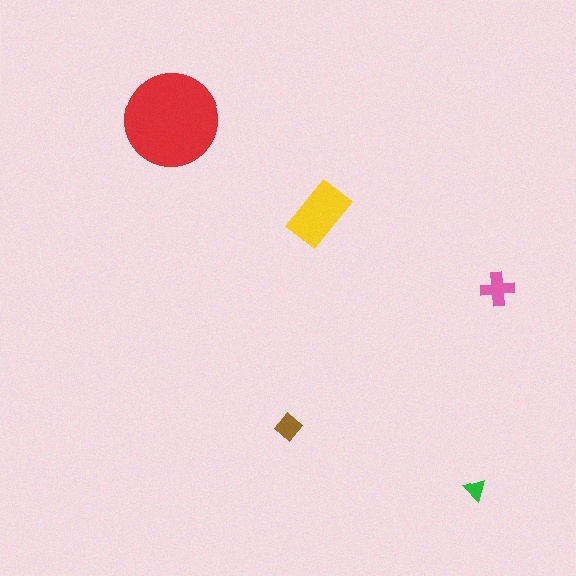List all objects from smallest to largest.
The green triangle, the brown diamond, the pink cross, the yellow rectangle, the red circle.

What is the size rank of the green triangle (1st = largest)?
5th.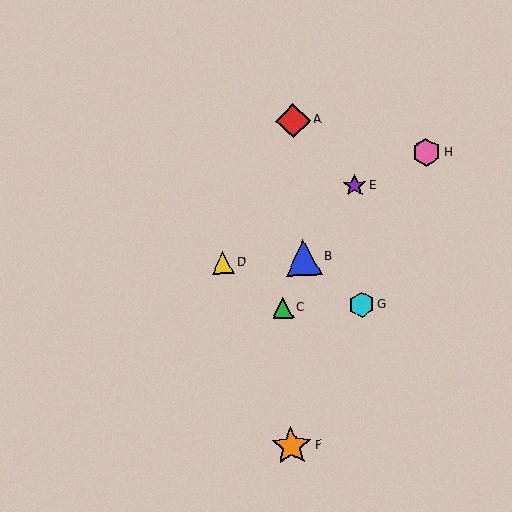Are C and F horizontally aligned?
No, C is at y≈308 and F is at y≈446.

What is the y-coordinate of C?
Object C is at y≈308.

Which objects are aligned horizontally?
Objects C, G are aligned horizontally.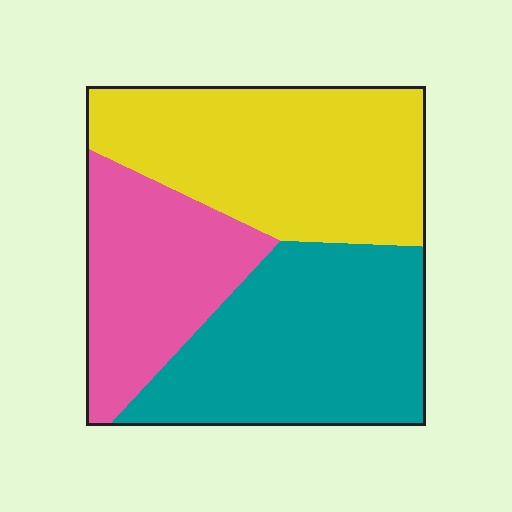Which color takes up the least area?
Pink, at roughly 25%.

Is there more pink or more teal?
Teal.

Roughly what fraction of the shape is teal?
Teal takes up between a quarter and a half of the shape.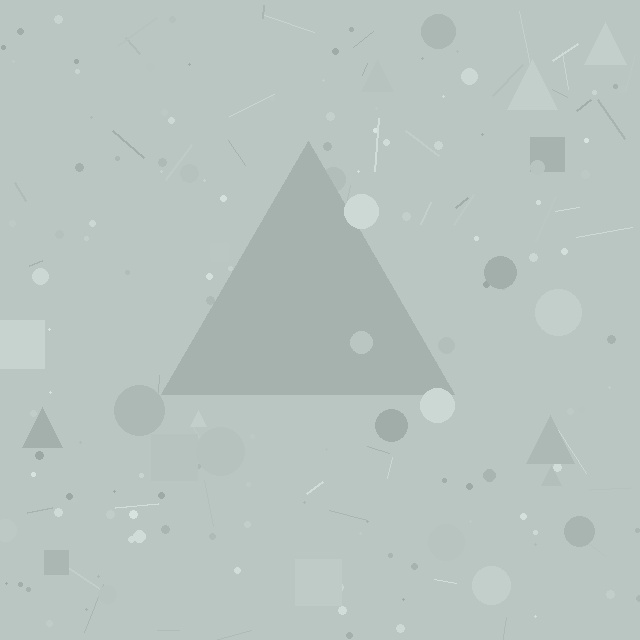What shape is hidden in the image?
A triangle is hidden in the image.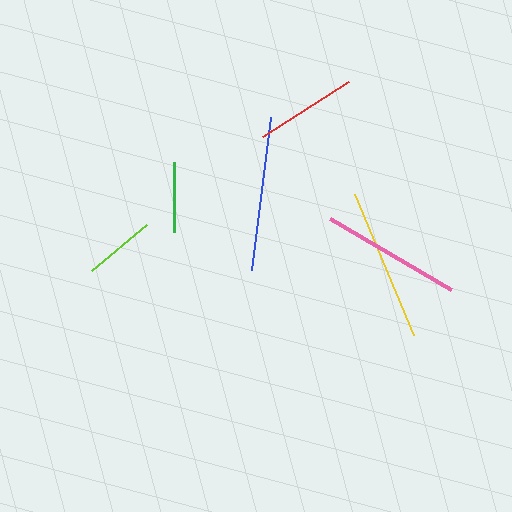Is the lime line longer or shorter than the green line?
The lime line is longer than the green line.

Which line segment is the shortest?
The green line is the shortest at approximately 70 pixels.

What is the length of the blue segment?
The blue segment is approximately 154 pixels long.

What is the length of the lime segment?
The lime segment is approximately 72 pixels long.